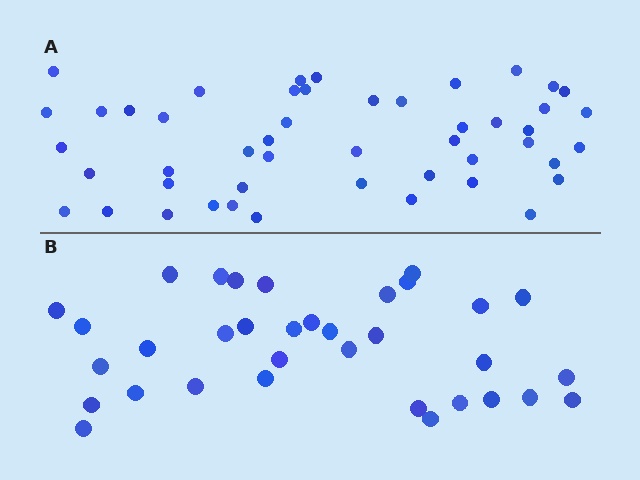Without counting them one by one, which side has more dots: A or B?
Region A (the top region) has more dots.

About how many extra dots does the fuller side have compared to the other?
Region A has approximately 15 more dots than region B.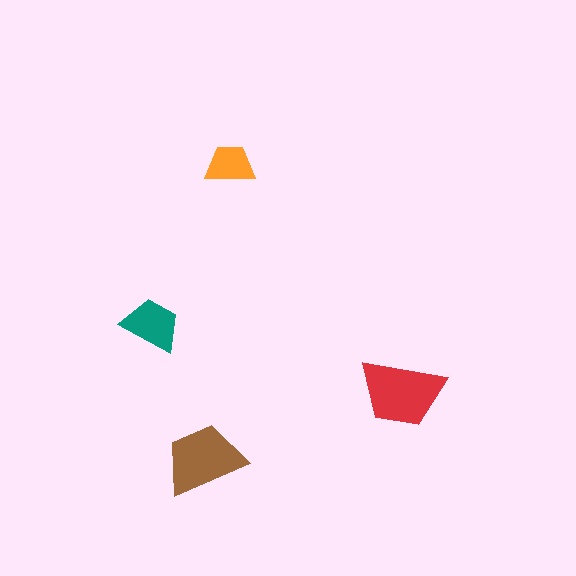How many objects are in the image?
There are 4 objects in the image.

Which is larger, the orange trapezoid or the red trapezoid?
The red one.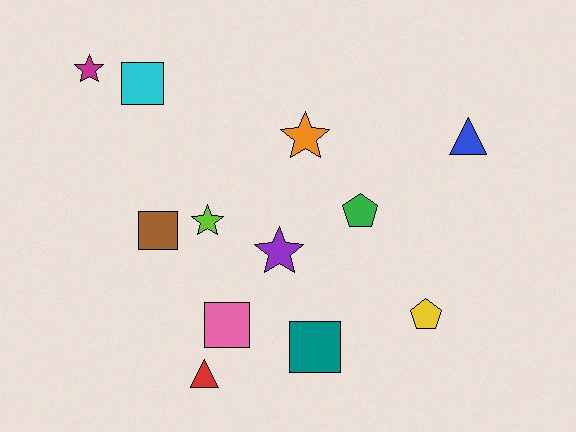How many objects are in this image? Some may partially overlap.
There are 12 objects.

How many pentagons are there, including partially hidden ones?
There are 2 pentagons.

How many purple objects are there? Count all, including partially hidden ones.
There is 1 purple object.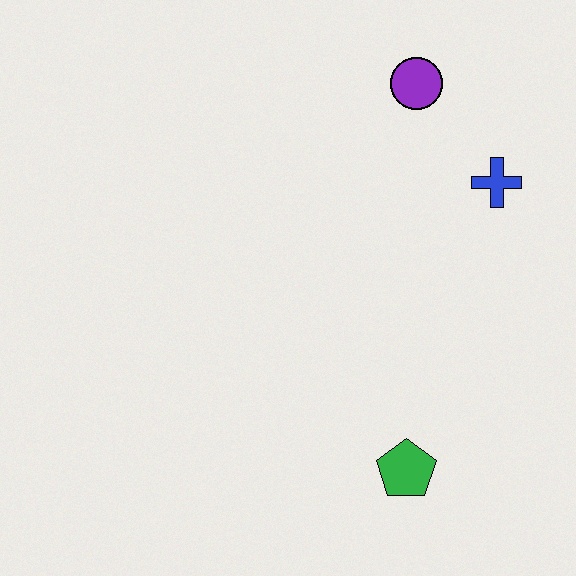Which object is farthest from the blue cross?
The green pentagon is farthest from the blue cross.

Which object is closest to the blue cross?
The purple circle is closest to the blue cross.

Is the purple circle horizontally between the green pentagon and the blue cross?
Yes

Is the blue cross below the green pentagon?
No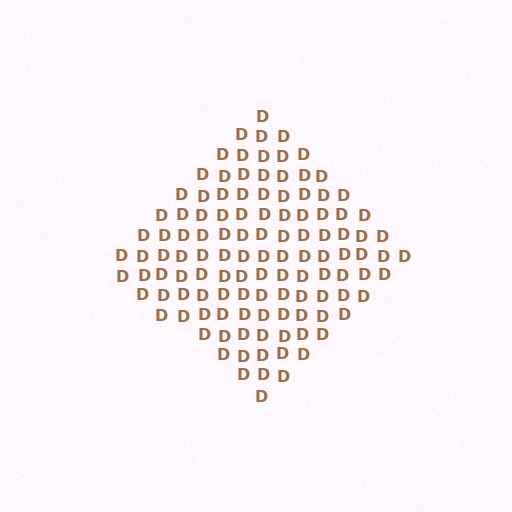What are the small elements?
The small elements are letter D's.